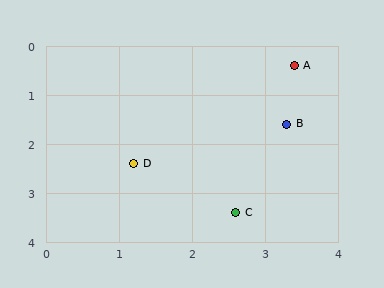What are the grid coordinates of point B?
Point B is at approximately (3.3, 1.6).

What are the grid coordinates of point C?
Point C is at approximately (2.6, 3.4).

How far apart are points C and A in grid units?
Points C and A are about 3.1 grid units apart.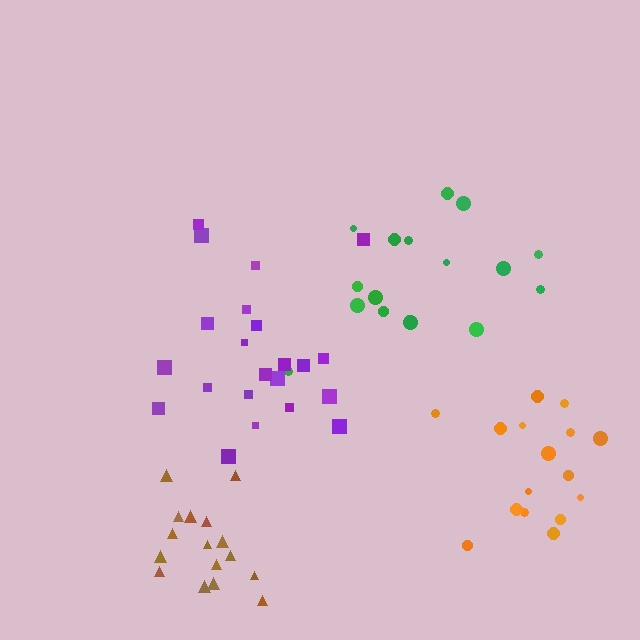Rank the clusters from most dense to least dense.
brown, orange, green, purple.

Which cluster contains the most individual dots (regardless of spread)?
Purple (22).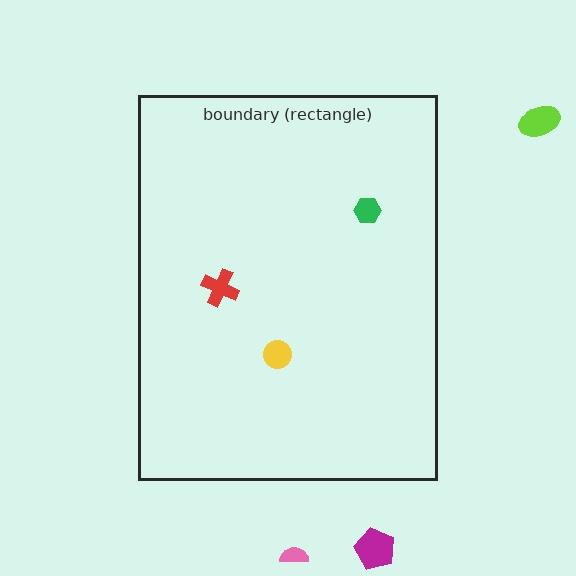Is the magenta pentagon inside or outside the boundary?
Outside.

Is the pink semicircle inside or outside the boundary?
Outside.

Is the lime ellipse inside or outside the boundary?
Outside.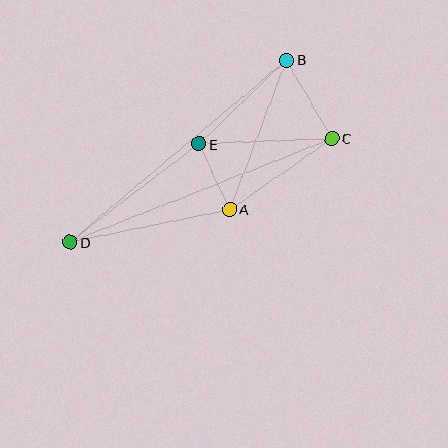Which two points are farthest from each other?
Points B and D are farthest from each other.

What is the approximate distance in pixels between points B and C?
The distance between B and C is approximately 91 pixels.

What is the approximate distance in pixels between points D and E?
The distance between D and E is approximately 162 pixels.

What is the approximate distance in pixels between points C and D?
The distance between C and D is approximately 282 pixels.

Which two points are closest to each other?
Points A and E are closest to each other.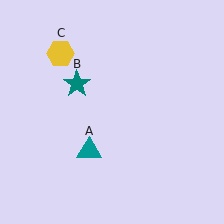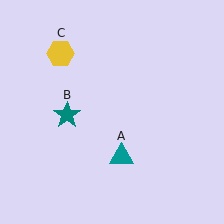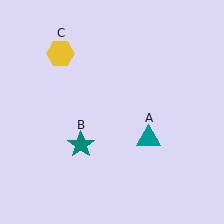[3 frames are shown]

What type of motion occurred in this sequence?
The teal triangle (object A), teal star (object B) rotated counterclockwise around the center of the scene.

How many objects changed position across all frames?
2 objects changed position: teal triangle (object A), teal star (object B).